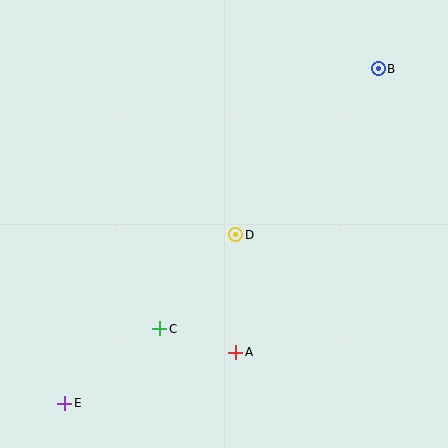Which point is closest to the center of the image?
Point D at (236, 235) is closest to the center.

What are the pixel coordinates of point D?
Point D is at (236, 235).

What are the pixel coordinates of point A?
Point A is at (236, 352).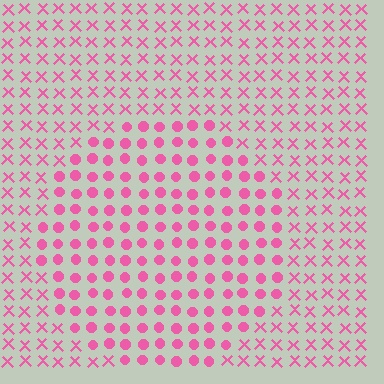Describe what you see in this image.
The image is filled with small pink elements arranged in a uniform grid. A circle-shaped region contains circles, while the surrounding area contains X marks. The boundary is defined purely by the change in element shape.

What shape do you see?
I see a circle.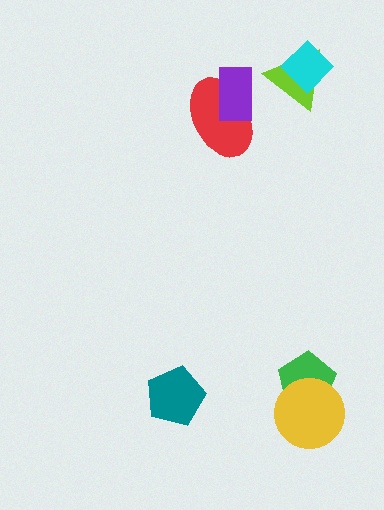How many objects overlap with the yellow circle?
1 object overlaps with the yellow circle.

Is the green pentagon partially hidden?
Yes, it is partially covered by another shape.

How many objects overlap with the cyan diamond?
1 object overlaps with the cyan diamond.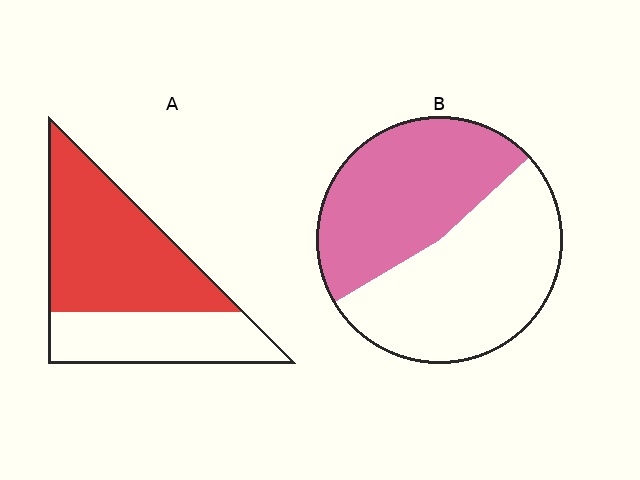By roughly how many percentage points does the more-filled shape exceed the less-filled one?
By roughly 15 percentage points (A over B).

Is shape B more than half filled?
Roughly half.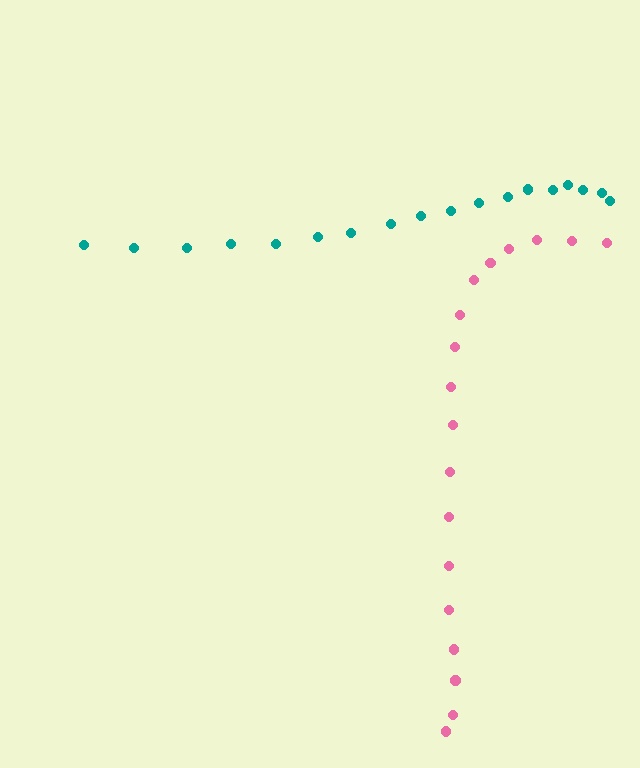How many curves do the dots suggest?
There are 2 distinct paths.